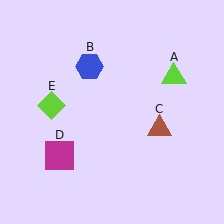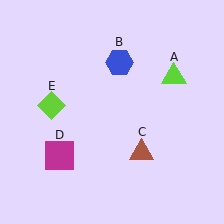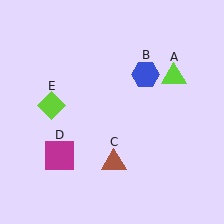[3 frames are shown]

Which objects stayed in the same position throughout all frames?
Lime triangle (object A) and magenta square (object D) and lime diamond (object E) remained stationary.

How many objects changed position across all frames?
2 objects changed position: blue hexagon (object B), brown triangle (object C).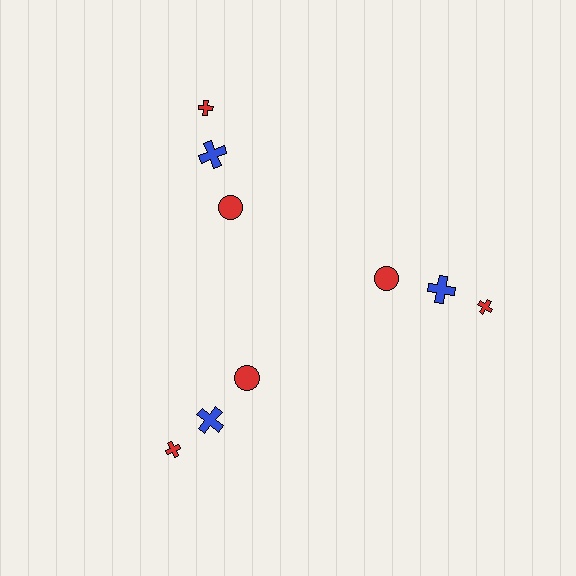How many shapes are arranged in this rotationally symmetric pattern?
There are 9 shapes, arranged in 3 groups of 3.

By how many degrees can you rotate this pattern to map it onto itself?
The pattern maps onto itself every 120 degrees of rotation.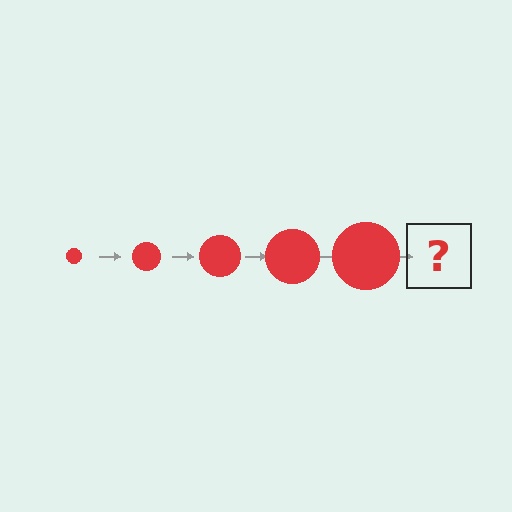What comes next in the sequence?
The next element should be a red circle, larger than the previous one.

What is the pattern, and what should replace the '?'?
The pattern is that the circle gets progressively larger each step. The '?' should be a red circle, larger than the previous one.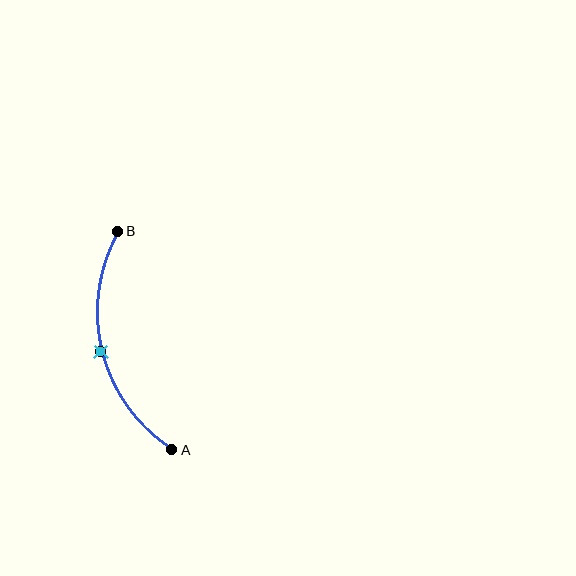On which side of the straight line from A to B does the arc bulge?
The arc bulges to the left of the straight line connecting A and B.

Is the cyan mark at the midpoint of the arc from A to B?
Yes. The cyan mark lies on the arc at equal arc-length from both A and B — it is the arc midpoint.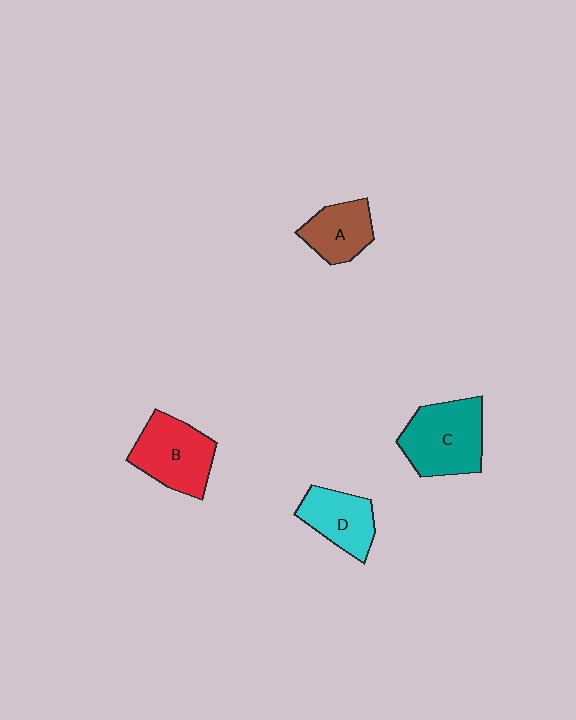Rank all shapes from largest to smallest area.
From largest to smallest: C (teal), B (red), D (cyan), A (brown).